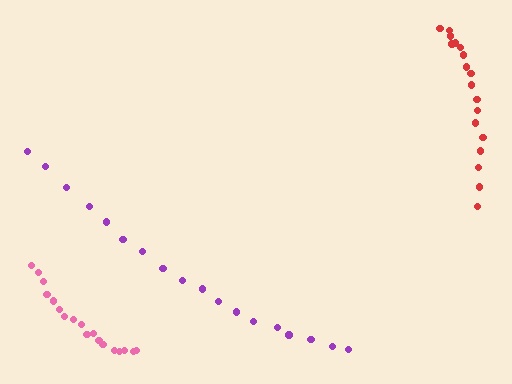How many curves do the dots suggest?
There are 3 distinct paths.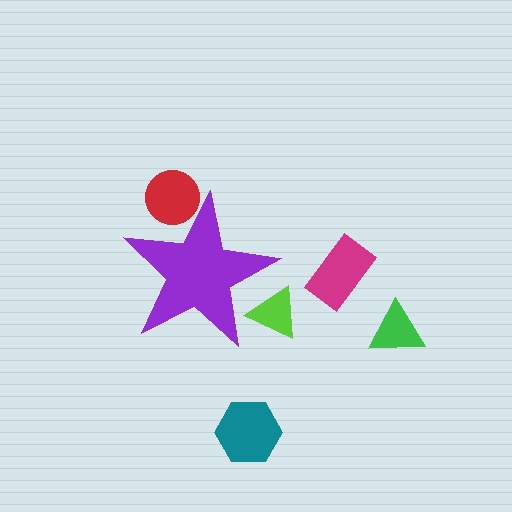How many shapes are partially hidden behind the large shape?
2 shapes are partially hidden.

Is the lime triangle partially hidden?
Yes, the lime triangle is partially hidden behind the purple star.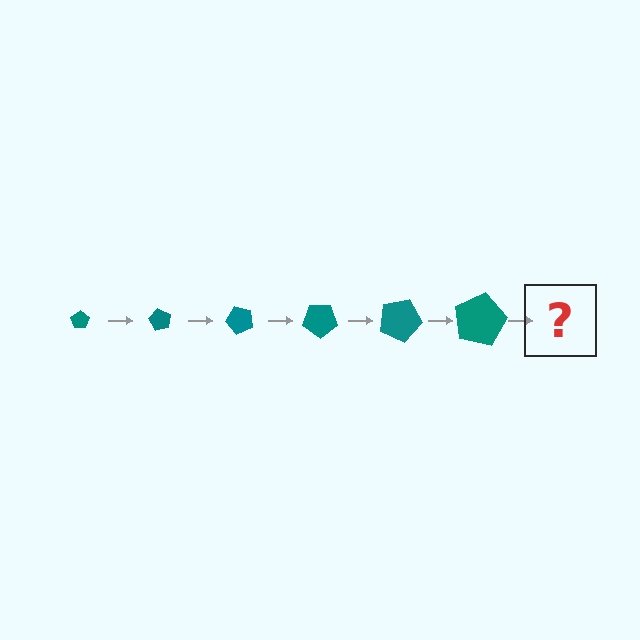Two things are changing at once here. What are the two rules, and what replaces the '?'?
The two rules are that the pentagon grows larger each step and it rotates 60 degrees each step. The '?' should be a pentagon, larger than the previous one and rotated 360 degrees from the start.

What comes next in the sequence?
The next element should be a pentagon, larger than the previous one and rotated 360 degrees from the start.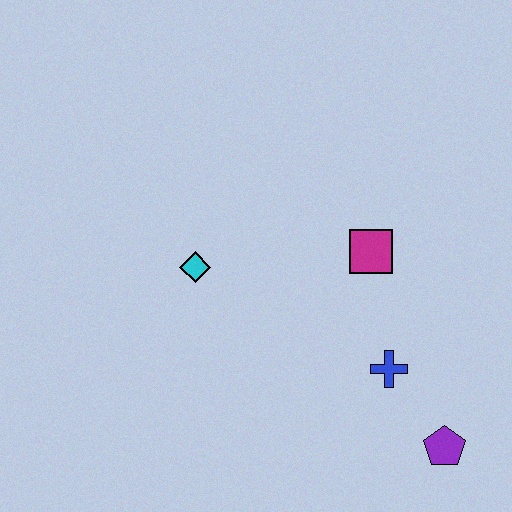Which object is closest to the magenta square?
The blue cross is closest to the magenta square.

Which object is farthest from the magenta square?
The purple pentagon is farthest from the magenta square.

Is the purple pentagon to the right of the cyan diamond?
Yes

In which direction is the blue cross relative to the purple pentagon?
The blue cross is above the purple pentagon.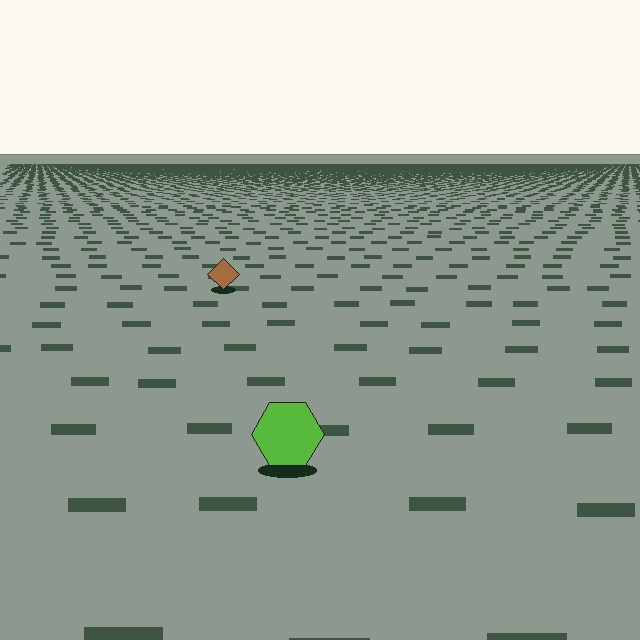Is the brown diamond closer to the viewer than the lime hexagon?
No. The lime hexagon is closer — you can tell from the texture gradient: the ground texture is coarser near it.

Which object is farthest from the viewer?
The brown diamond is farthest from the viewer. It appears smaller and the ground texture around it is denser.